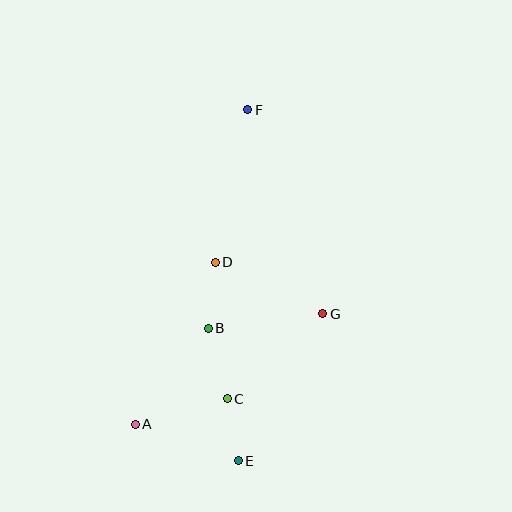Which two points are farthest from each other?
Points E and F are farthest from each other.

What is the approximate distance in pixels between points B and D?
The distance between B and D is approximately 67 pixels.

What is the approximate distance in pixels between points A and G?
The distance between A and G is approximately 218 pixels.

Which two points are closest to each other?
Points C and E are closest to each other.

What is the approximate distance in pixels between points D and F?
The distance between D and F is approximately 156 pixels.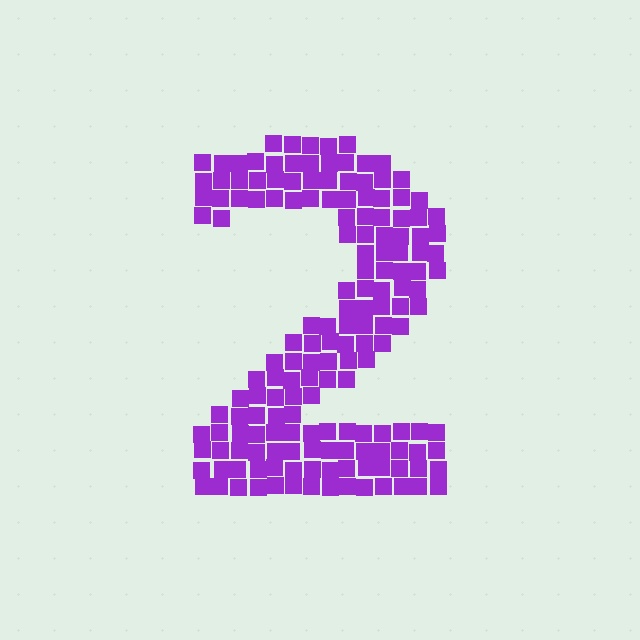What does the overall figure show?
The overall figure shows the digit 2.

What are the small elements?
The small elements are squares.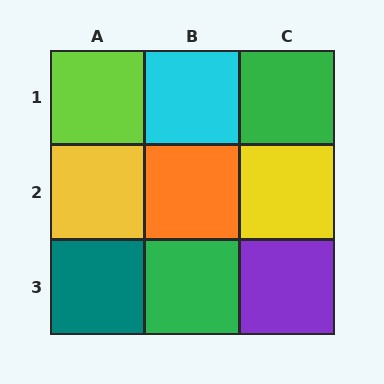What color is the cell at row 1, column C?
Green.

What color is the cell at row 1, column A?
Lime.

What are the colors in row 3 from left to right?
Teal, green, purple.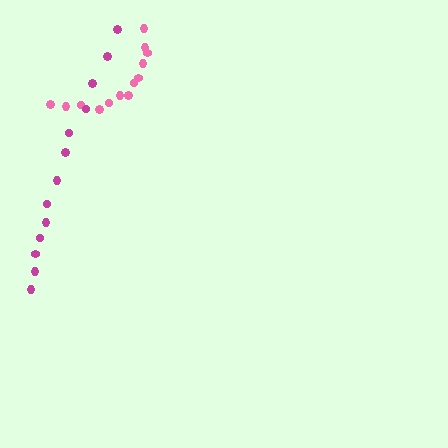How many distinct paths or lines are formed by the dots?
There are 2 distinct paths.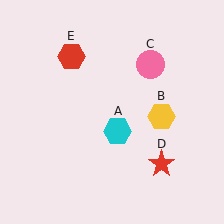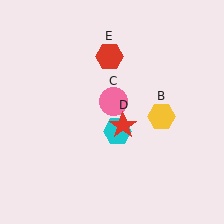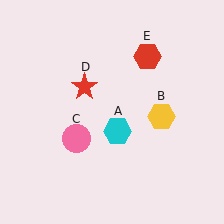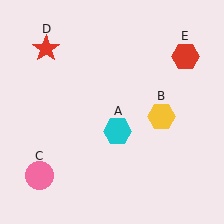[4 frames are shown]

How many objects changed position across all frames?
3 objects changed position: pink circle (object C), red star (object D), red hexagon (object E).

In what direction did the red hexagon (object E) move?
The red hexagon (object E) moved right.